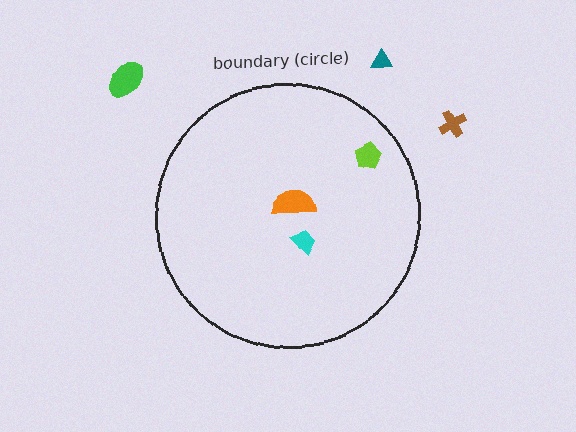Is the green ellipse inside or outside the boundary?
Outside.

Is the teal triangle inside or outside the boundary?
Outside.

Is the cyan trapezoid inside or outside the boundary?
Inside.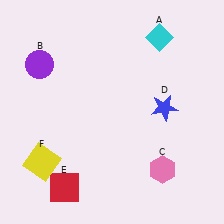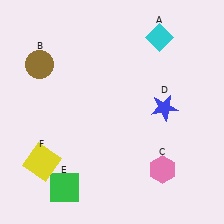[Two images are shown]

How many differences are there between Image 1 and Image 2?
There are 2 differences between the two images.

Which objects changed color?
B changed from purple to brown. E changed from red to green.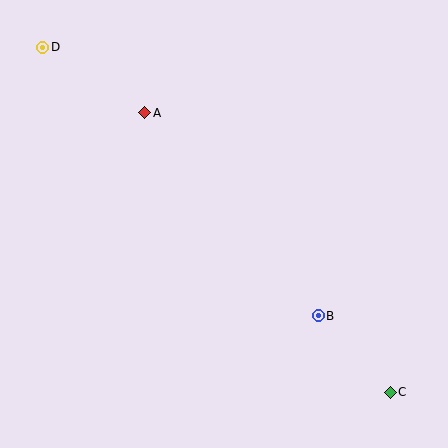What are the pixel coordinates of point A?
Point A is at (145, 113).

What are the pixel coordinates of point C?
Point C is at (390, 392).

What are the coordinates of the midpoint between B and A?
The midpoint between B and A is at (231, 214).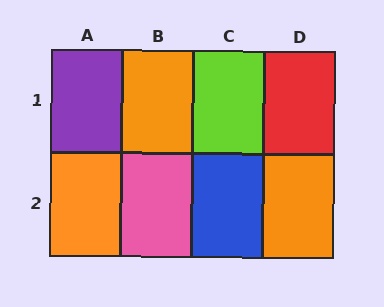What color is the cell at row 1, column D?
Red.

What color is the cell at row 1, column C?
Lime.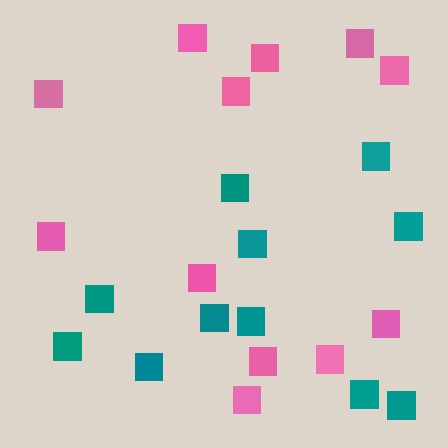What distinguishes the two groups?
There are 2 groups: one group of teal squares (11) and one group of pink squares (12).